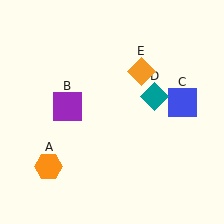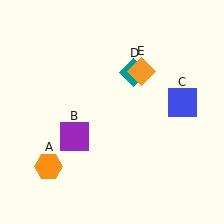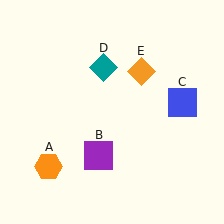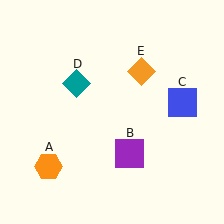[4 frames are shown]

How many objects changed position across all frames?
2 objects changed position: purple square (object B), teal diamond (object D).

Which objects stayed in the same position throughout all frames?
Orange hexagon (object A) and blue square (object C) and orange diamond (object E) remained stationary.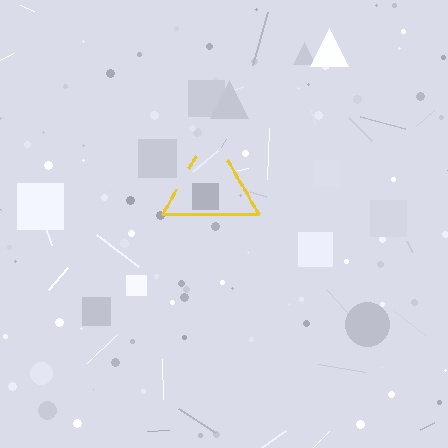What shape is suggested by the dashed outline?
The dashed outline suggests a triangle.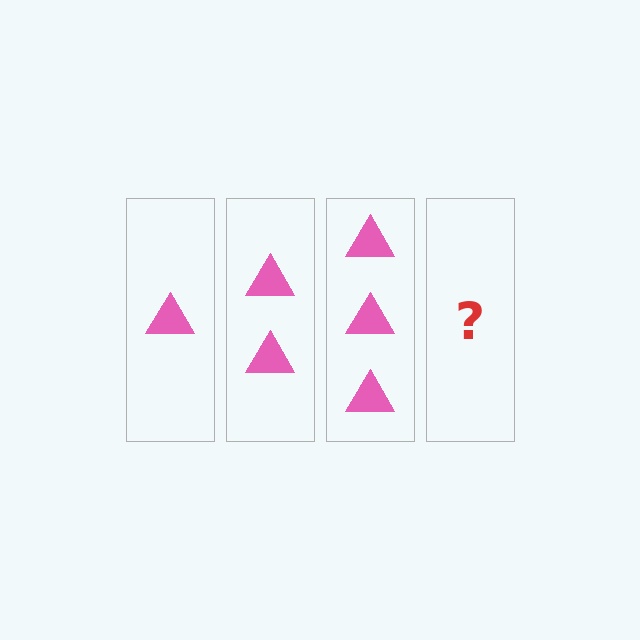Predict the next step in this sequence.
The next step is 4 triangles.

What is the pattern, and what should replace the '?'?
The pattern is that each step adds one more triangle. The '?' should be 4 triangles.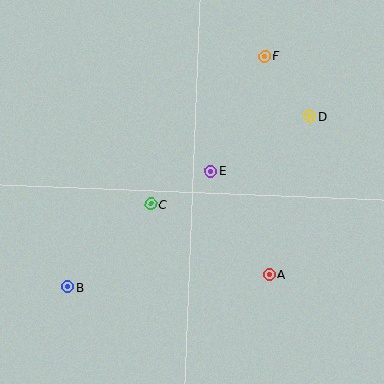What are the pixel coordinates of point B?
Point B is at (68, 287).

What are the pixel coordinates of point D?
Point D is at (310, 116).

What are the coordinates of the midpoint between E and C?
The midpoint between E and C is at (181, 187).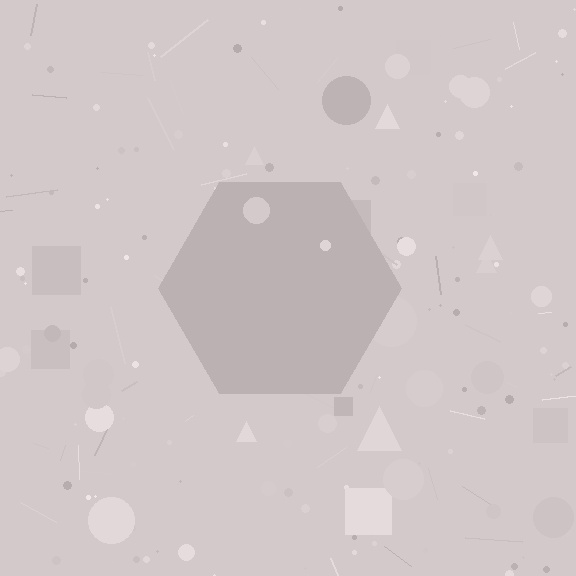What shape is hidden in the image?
A hexagon is hidden in the image.